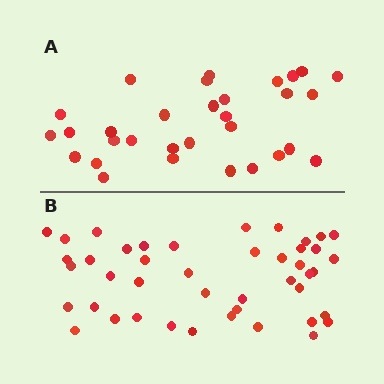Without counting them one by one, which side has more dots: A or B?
Region B (the bottom region) has more dots.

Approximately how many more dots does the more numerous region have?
Region B has approximately 15 more dots than region A.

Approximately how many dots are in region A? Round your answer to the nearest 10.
About 30 dots. (The exact count is 31, which rounds to 30.)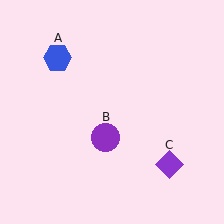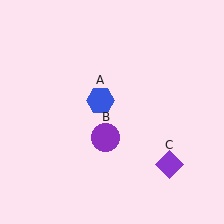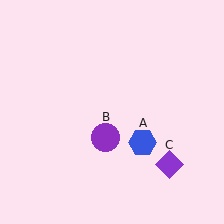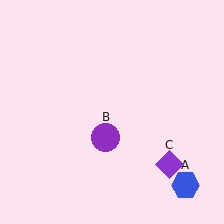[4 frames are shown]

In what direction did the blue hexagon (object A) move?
The blue hexagon (object A) moved down and to the right.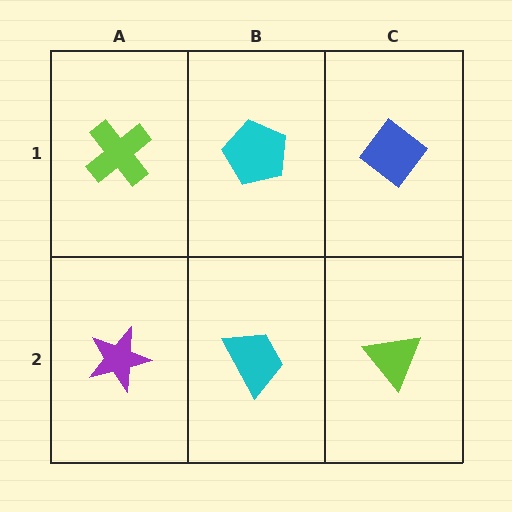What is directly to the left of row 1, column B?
A lime cross.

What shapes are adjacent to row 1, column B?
A cyan trapezoid (row 2, column B), a lime cross (row 1, column A), a blue diamond (row 1, column C).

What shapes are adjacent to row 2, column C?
A blue diamond (row 1, column C), a cyan trapezoid (row 2, column B).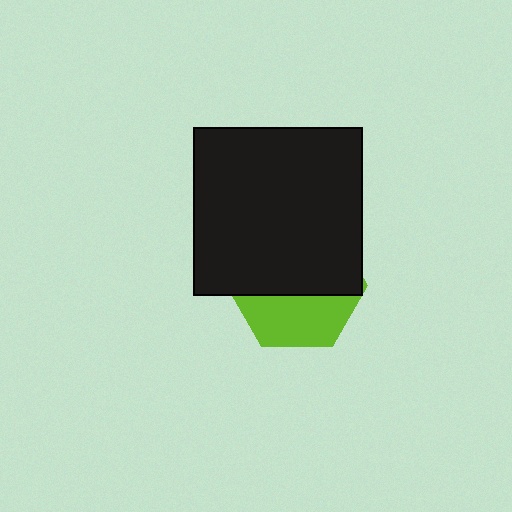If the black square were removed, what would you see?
You would see the complete lime hexagon.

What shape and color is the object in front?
The object in front is a black square.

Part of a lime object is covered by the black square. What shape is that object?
It is a hexagon.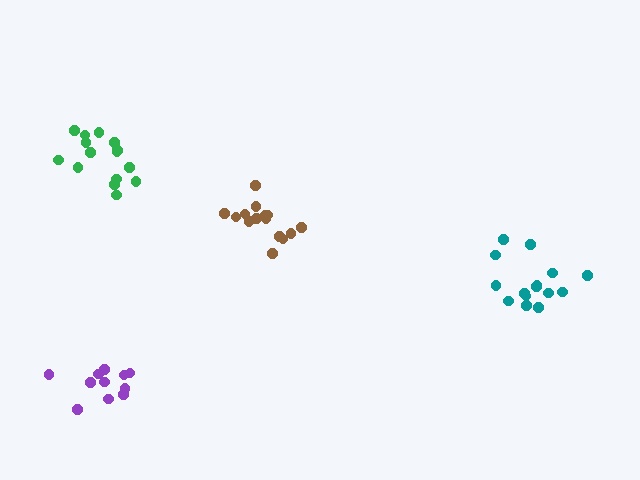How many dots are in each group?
Group 1: 15 dots, Group 2: 15 dots, Group 3: 15 dots, Group 4: 11 dots (56 total).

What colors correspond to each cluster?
The clusters are colored: green, teal, brown, purple.